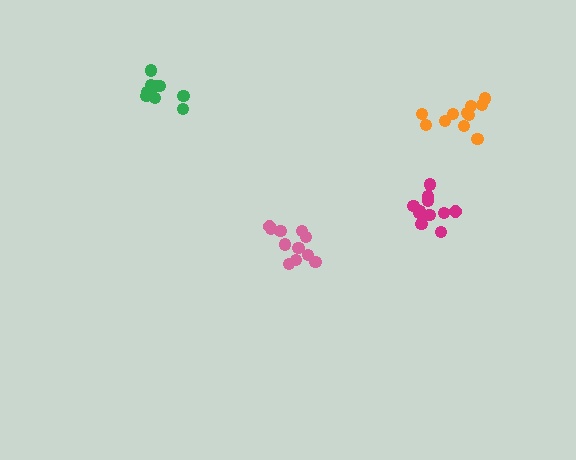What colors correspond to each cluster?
The clusters are colored: pink, green, magenta, orange.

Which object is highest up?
The green cluster is topmost.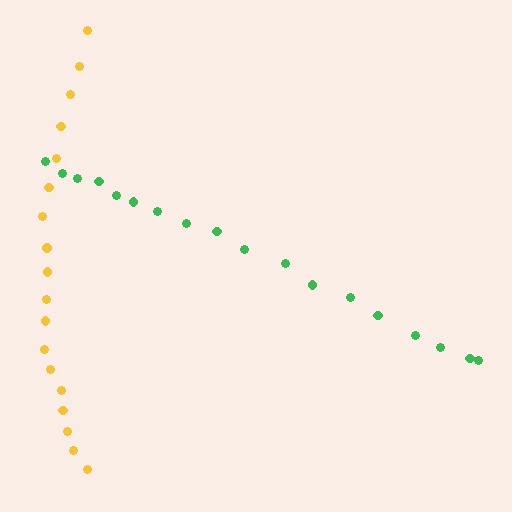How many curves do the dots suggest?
There are 2 distinct paths.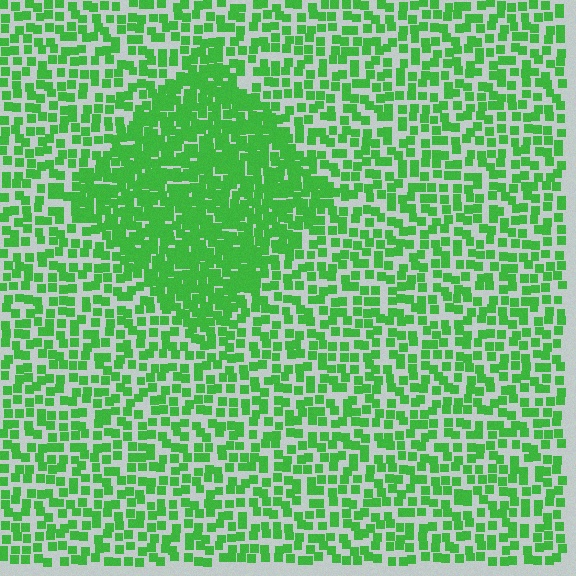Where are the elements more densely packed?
The elements are more densely packed inside the diamond boundary.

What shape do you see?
I see a diamond.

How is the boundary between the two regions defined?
The boundary is defined by a change in element density (approximately 2.0x ratio). All elements are the same color, size, and shape.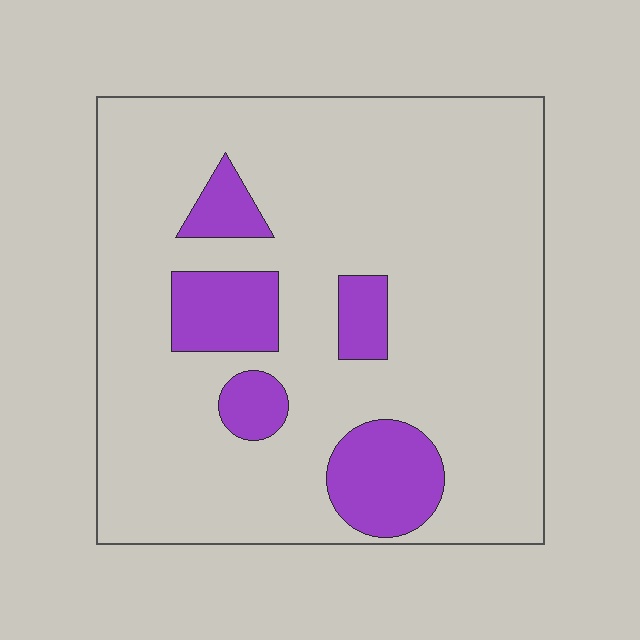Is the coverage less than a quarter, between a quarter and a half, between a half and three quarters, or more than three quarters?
Less than a quarter.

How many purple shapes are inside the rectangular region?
5.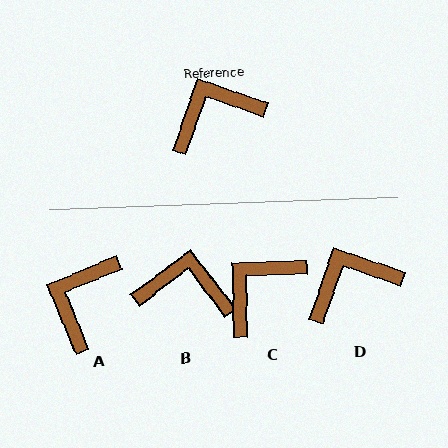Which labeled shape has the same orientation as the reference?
D.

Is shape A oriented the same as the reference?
No, it is off by about 42 degrees.